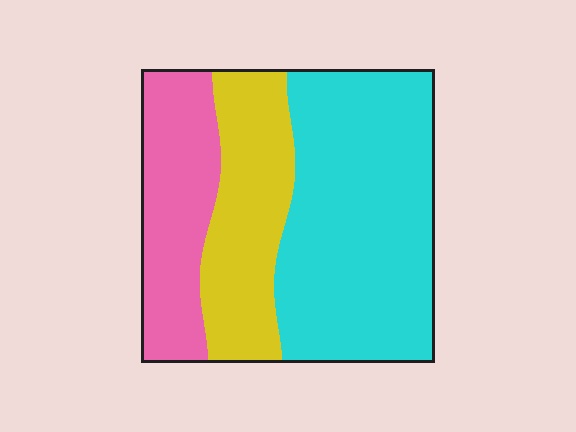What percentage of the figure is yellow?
Yellow covers roughly 25% of the figure.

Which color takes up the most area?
Cyan, at roughly 50%.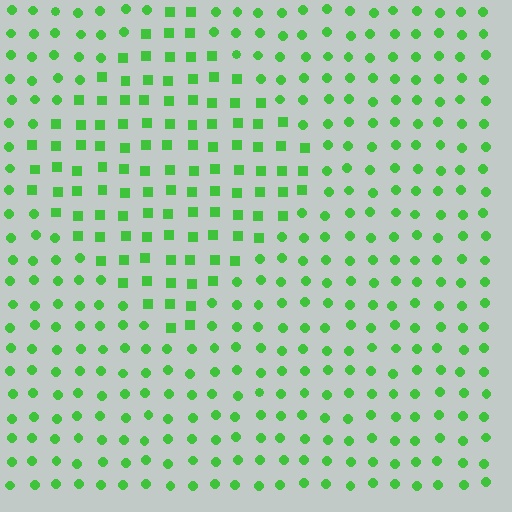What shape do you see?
I see a diamond.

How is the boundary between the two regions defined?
The boundary is defined by a change in element shape: squares inside vs. circles outside. All elements share the same color and spacing.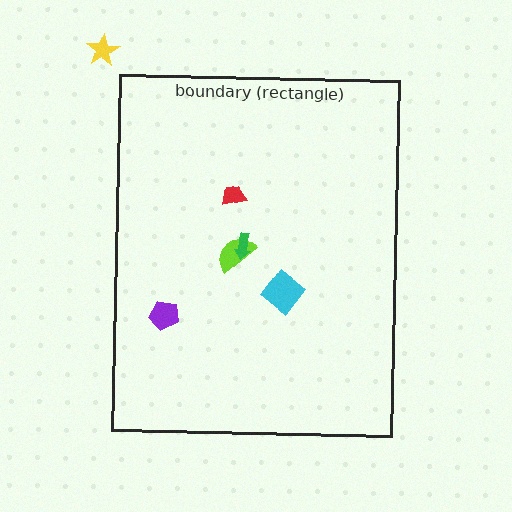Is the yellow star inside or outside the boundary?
Outside.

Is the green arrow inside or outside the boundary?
Inside.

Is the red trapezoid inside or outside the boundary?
Inside.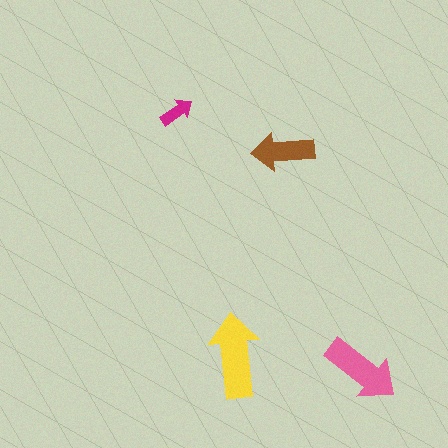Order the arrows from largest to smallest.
the yellow one, the pink one, the brown one, the magenta one.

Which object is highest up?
The magenta arrow is topmost.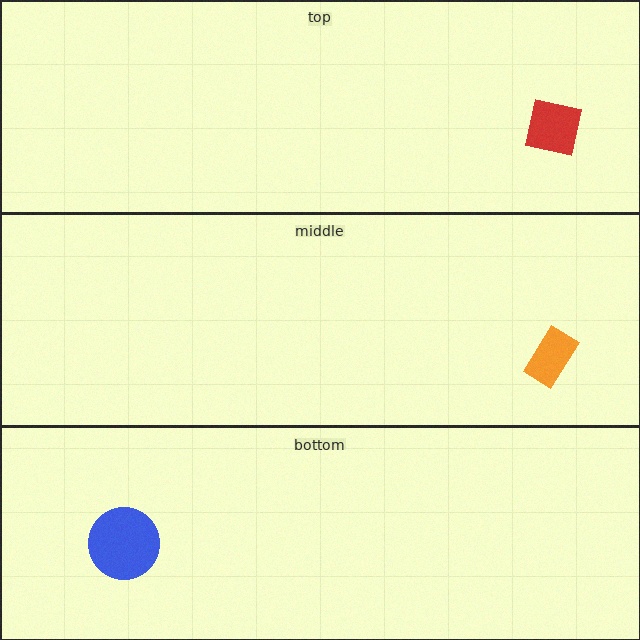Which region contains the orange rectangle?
The middle region.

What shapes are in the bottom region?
The blue circle.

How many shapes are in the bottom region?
1.